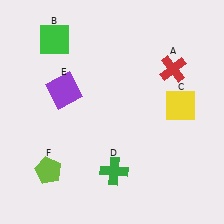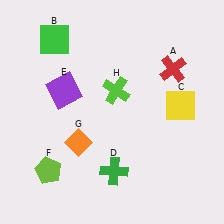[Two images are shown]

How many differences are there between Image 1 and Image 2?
There are 2 differences between the two images.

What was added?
An orange diamond (G), a lime cross (H) were added in Image 2.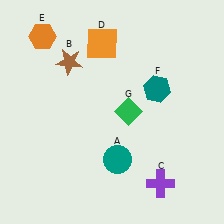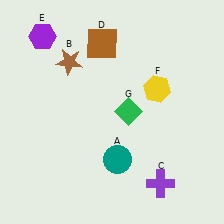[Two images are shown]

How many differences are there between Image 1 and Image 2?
There are 3 differences between the two images.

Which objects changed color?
D changed from orange to brown. E changed from orange to purple. F changed from teal to yellow.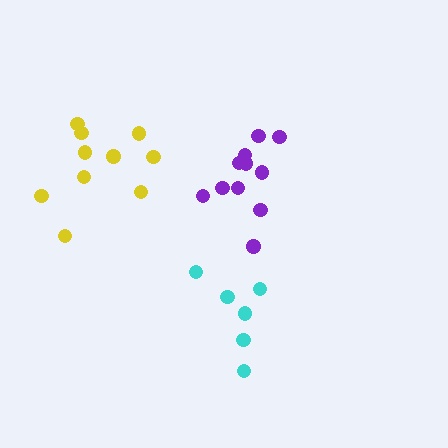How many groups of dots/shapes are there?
There are 3 groups.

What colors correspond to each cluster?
The clusters are colored: purple, cyan, yellow.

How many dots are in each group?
Group 1: 11 dots, Group 2: 6 dots, Group 3: 10 dots (27 total).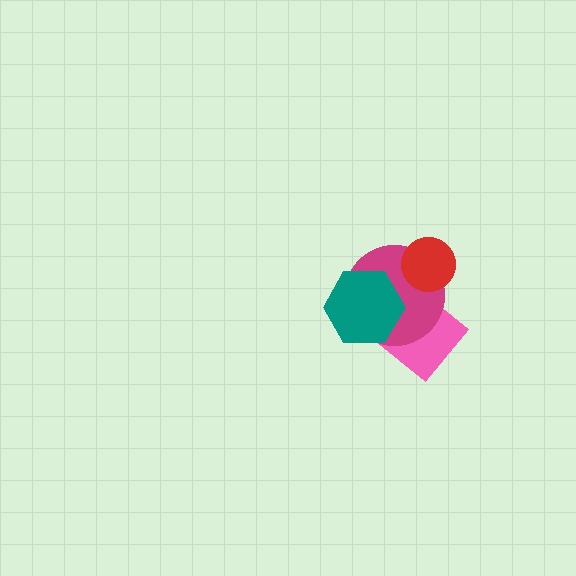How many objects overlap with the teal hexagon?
2 objects overlap with the teal hexagon.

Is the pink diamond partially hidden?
Yes, it is partially covered by another shape.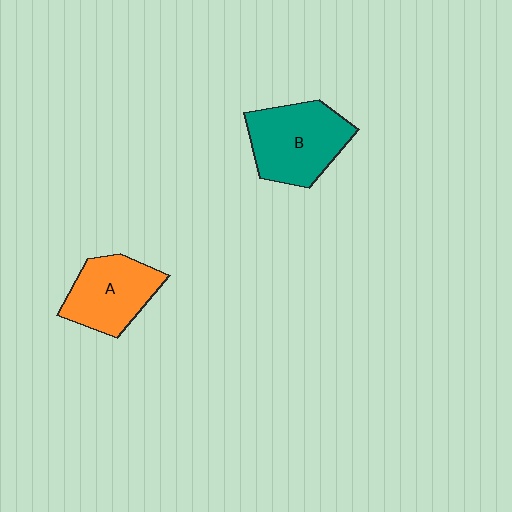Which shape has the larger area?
Shape B (teal).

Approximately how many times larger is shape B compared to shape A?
Approximately 1.2 times.